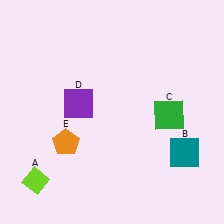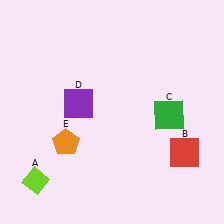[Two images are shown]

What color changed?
The square (B) changed from teal in Image 1 to red in Image 2.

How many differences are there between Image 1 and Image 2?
There is 1 difference between the two images.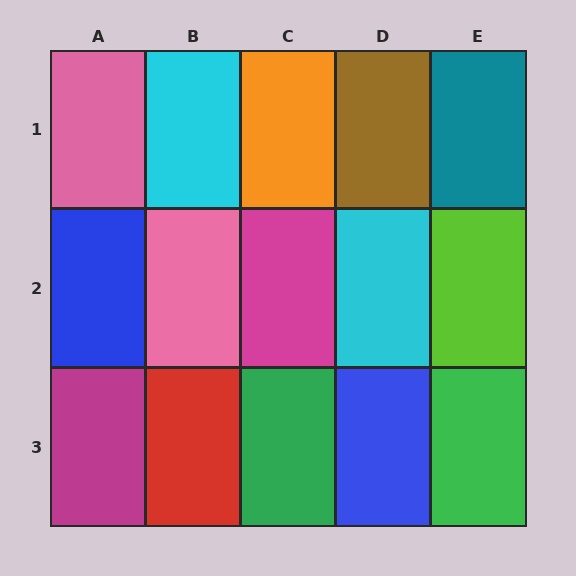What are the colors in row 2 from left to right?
Blue, pink, magenta, cyan, lime.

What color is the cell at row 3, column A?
Magenta.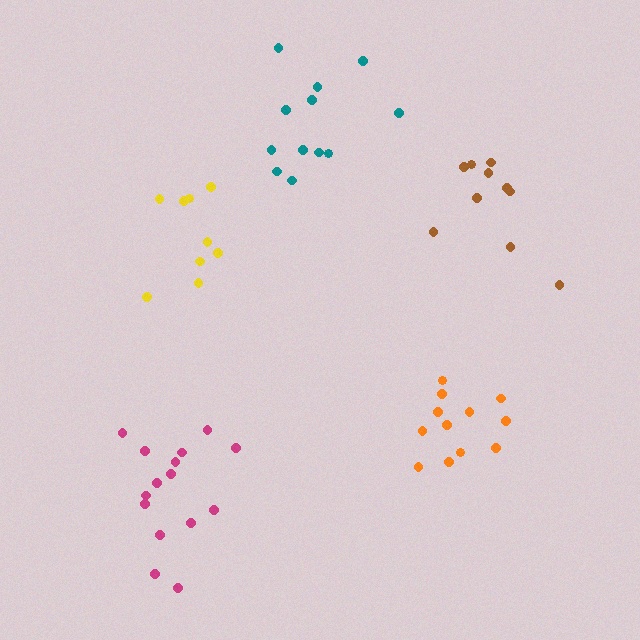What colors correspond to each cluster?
The clusters are colored: yellow, brown, magenta, orange, teal.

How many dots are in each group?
Group 1: 9 dots, Group 2: 10 dots, Group 3: 15 dots, Group 4: 12 dots, Group 5: 12 dots (58 total).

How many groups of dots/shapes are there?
There are 5 groups.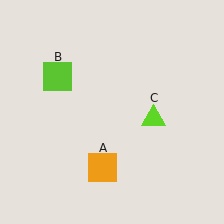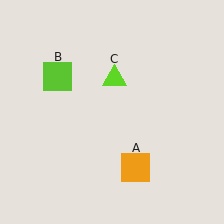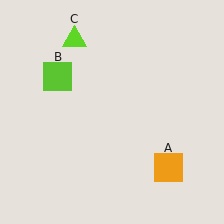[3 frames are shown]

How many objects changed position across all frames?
2 objects changed position: orange square (object A), lime triangle (object C).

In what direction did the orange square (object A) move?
The orange square (object A) moved right.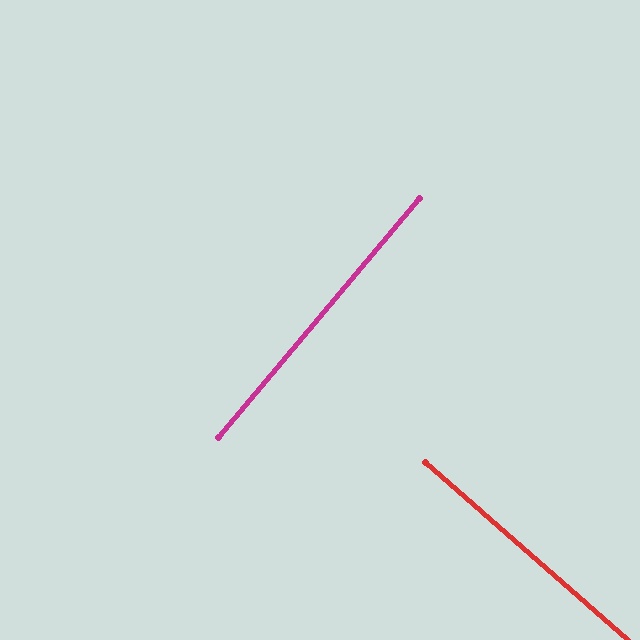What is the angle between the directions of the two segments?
Approximately 89 degrees.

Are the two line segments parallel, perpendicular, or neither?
Perpendicular — they meet at approximately 89°.